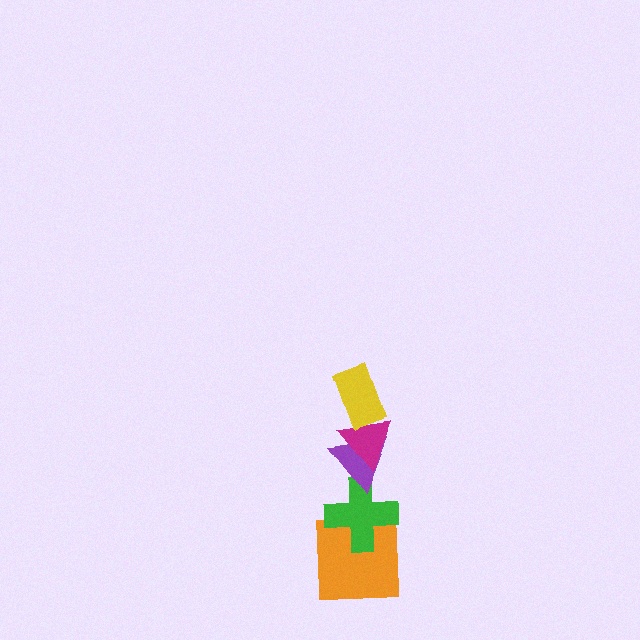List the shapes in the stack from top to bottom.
From top to bottom: the yellow rectangle, the magenta triangle, the purple triangle, the green cross, the orange square.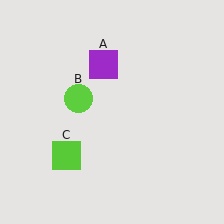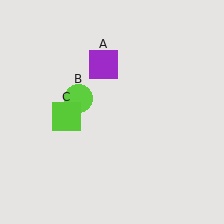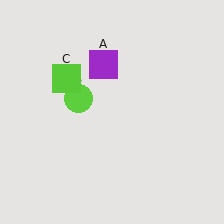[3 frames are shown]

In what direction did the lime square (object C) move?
The lime square (object C) moved up.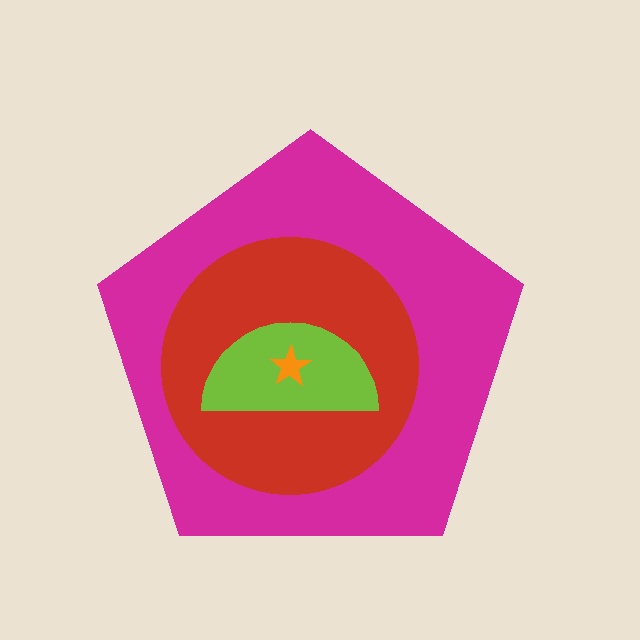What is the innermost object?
The orange star.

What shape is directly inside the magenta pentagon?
The red circle.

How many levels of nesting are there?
4.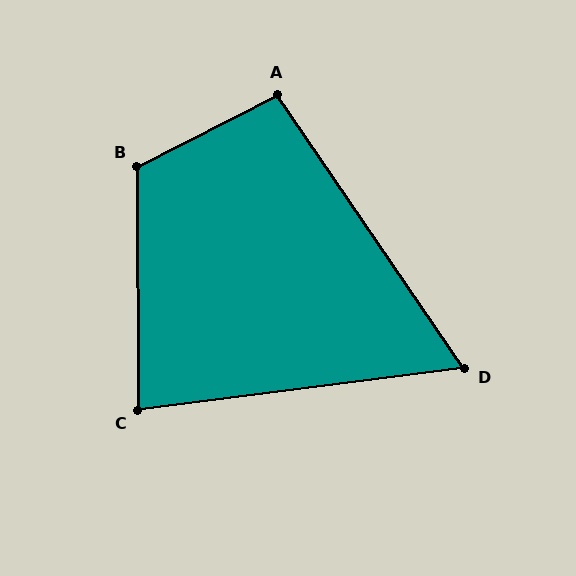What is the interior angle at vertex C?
Approximately 83 degrees (acute).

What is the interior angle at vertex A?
Approximately 97 degrees (obtuse).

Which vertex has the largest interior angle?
B, at approximately 117 degrees.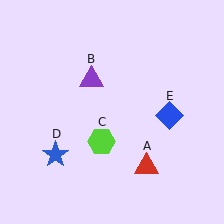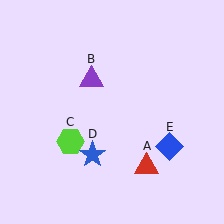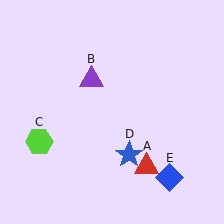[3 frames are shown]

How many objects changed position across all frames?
3 objects changed position: lime hexagon (object C), blue star (object D), blue diamond (object E).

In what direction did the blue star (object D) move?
The blue star (object D) moved right.